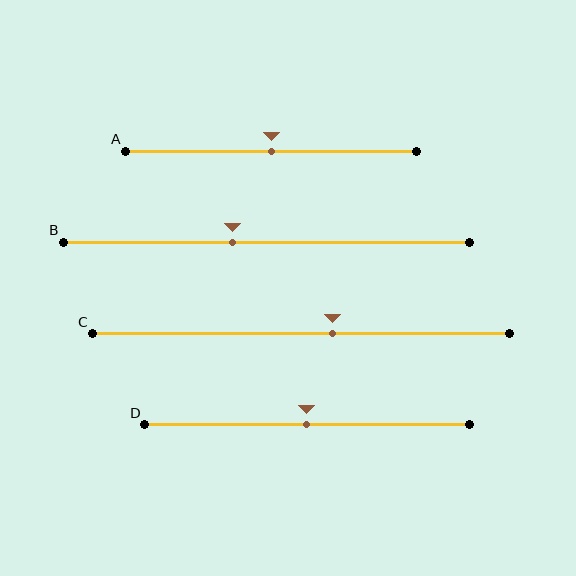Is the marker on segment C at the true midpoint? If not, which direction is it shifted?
No, the marker on segment C is shifted to the right by about 8% of the segment length.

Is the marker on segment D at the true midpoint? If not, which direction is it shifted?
Yes, the marker on segment D is at the true midpoint.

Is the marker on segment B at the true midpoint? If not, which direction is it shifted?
No, the marker on segment B is shifted to the left by about 8% of the segment length.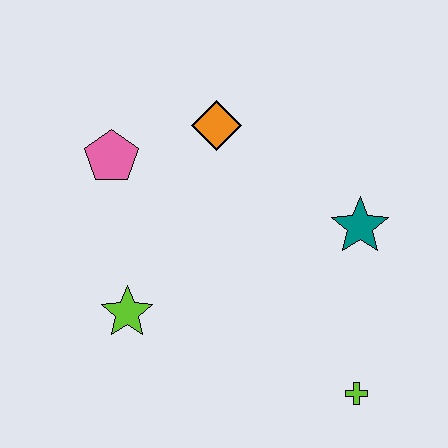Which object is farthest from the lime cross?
The pink pentagon is farthest from the lime cross.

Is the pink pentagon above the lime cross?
Yes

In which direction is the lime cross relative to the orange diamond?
The lime cross is below the orange diamond.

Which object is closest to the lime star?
The pink pentagon is closest to the lime star.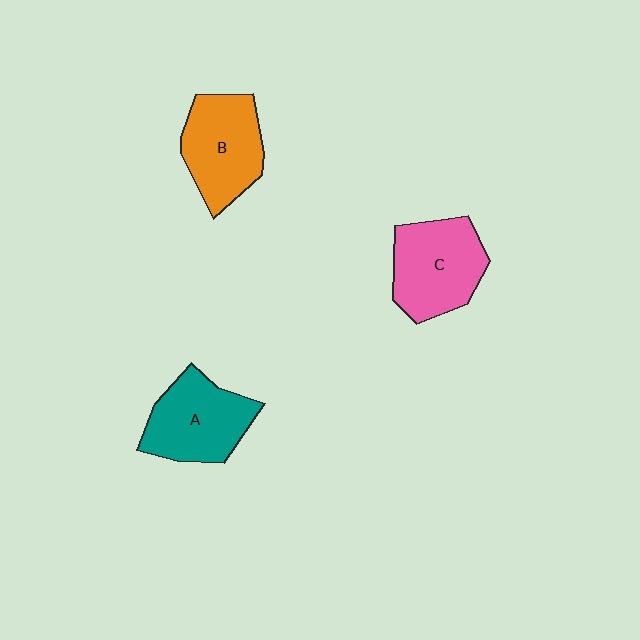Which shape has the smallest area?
Shape B (orange).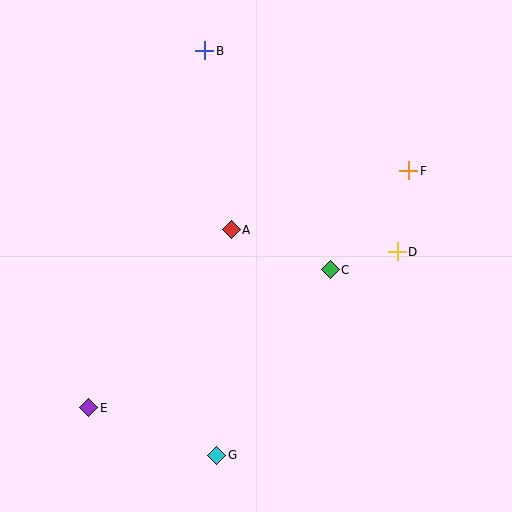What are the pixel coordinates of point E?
Point E is at (89, 408).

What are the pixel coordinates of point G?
Point G is at (217, 455).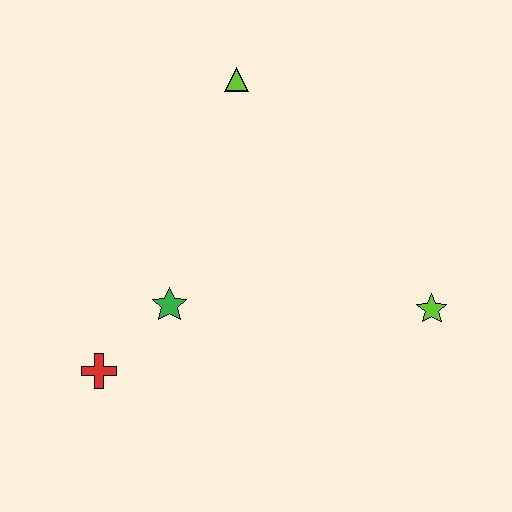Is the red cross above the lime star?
No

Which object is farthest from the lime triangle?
The red cross is farthest from the lime triangle.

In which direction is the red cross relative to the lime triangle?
The red cross is below the lime triangle.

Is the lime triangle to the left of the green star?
No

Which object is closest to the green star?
The red cross is closest to the green star.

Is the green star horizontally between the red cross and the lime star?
Yes